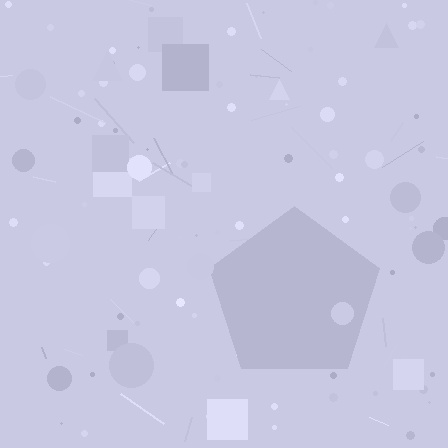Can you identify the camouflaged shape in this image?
The camouflaged shape is a pentagon.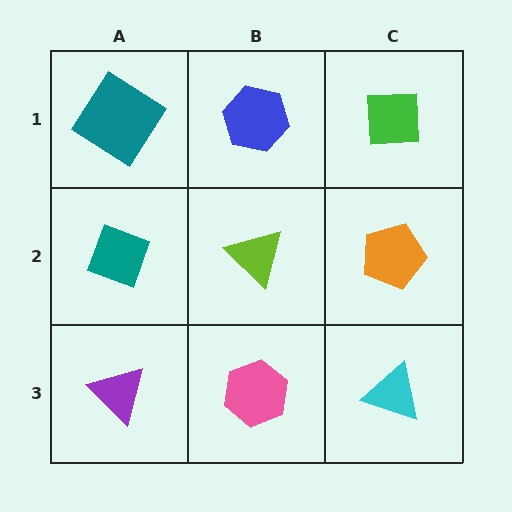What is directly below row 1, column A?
A teal diamond.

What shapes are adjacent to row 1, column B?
A lime triangle (row 2, column B), a teal diamond (row 1, column A), a green square (row 1, column C).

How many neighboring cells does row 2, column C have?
3.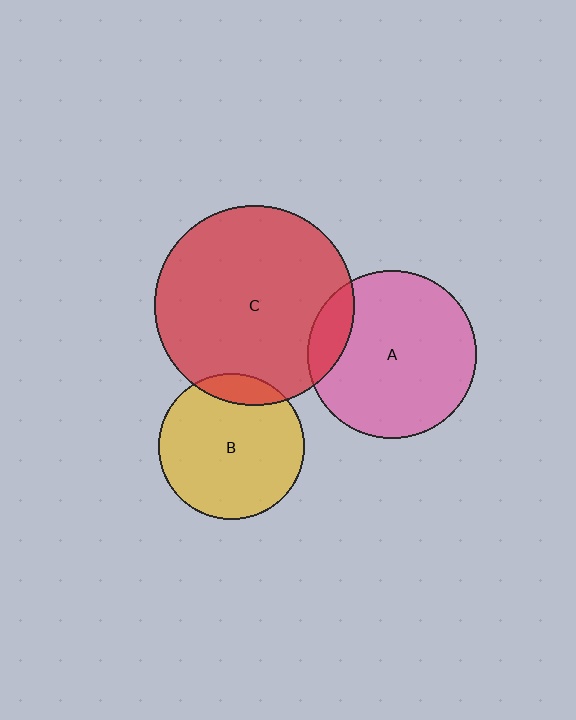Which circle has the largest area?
Circle C (red).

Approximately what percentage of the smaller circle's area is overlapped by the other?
Approximately 10%.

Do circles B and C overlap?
Yes.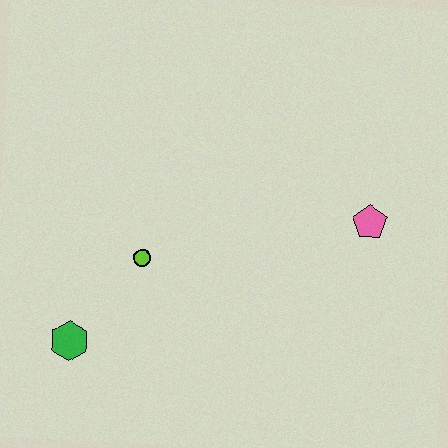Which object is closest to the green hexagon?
The lime circle is closest to the green hexagon.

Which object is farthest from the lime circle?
The pink pentagon is farthest from the lime circle.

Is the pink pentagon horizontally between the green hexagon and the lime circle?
No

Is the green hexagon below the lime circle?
Yes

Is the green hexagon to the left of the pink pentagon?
Yes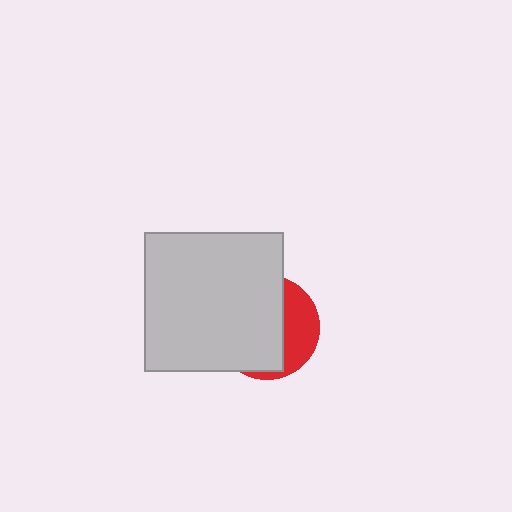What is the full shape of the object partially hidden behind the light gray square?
The partially hidden object is a red circle.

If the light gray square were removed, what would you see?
You would see the complete red circle.